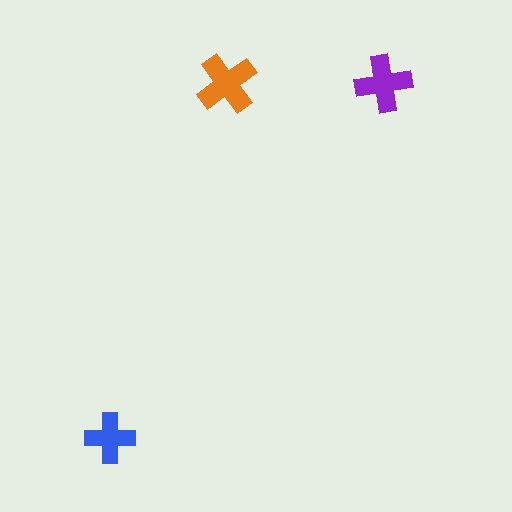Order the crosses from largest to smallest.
the orange one, the purple one, the blue one.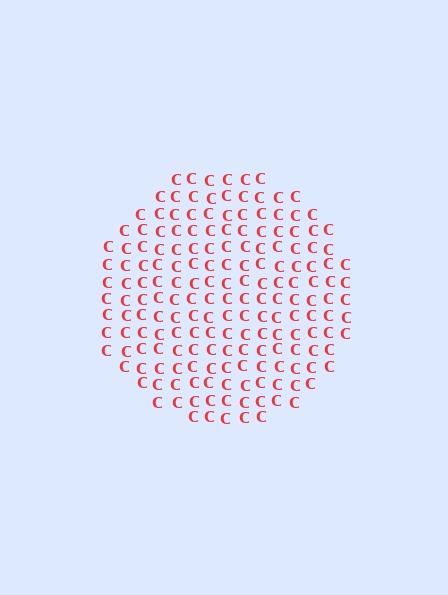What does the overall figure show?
The overall figure shows a circle.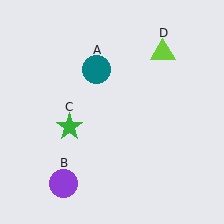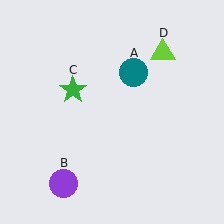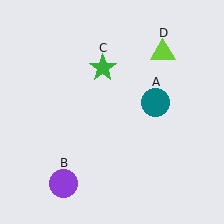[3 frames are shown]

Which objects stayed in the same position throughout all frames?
Purple circle (object B) and lime triangle (object D) remained stationary.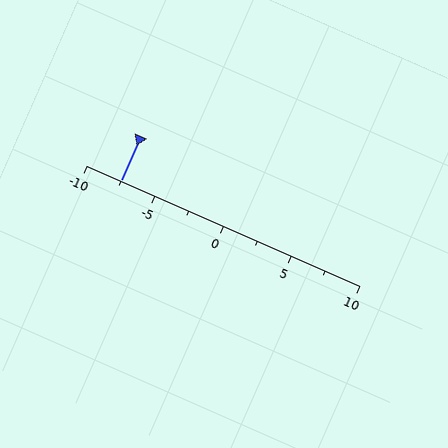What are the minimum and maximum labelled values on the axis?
The axis runs from -10 to 10.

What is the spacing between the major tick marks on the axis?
The major ticks are spaced 5 apart.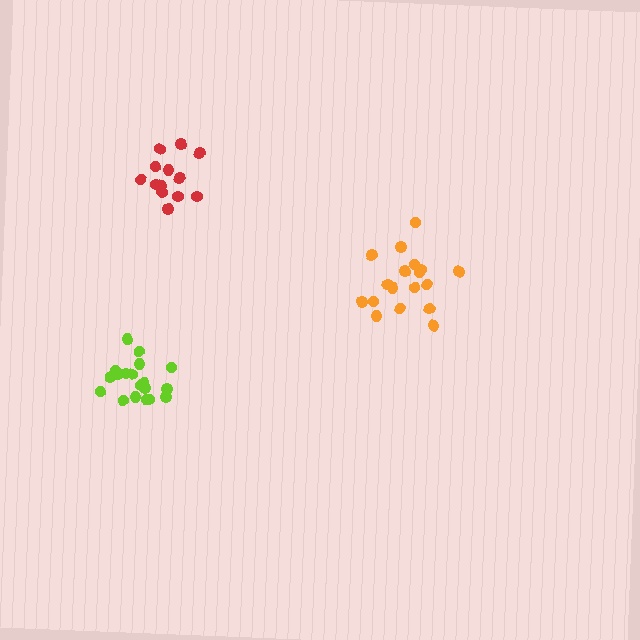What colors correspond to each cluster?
The clusters are colored: orange, lime, red.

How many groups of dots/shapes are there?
There are 3 groups.